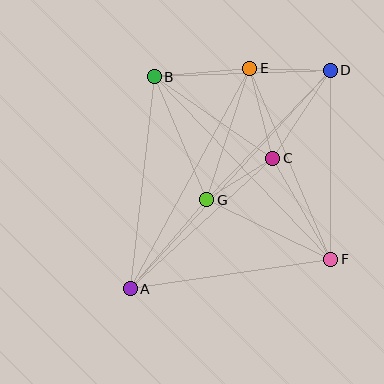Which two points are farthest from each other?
Points A and D are farthest from each other.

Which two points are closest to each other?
Points C and G are closest to each other.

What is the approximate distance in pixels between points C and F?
The distance between C and F is approximately 116 pixels.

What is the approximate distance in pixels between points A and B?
The distance between A and B is approximately 213 pixels.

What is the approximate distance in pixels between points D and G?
The distance between D and G is approximately 179 pixels.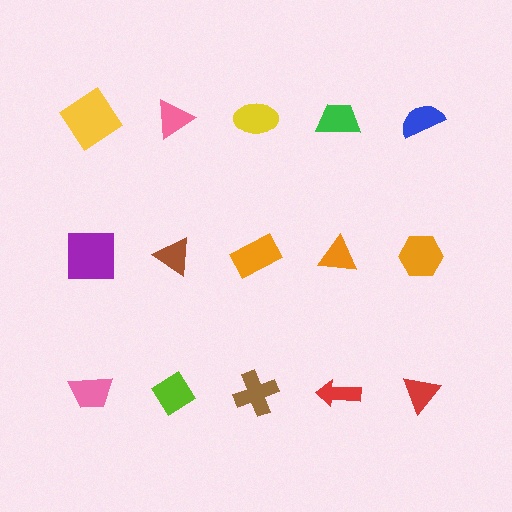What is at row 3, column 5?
A red triangle.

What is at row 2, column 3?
An orange rectangle.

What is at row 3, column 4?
A red arrow.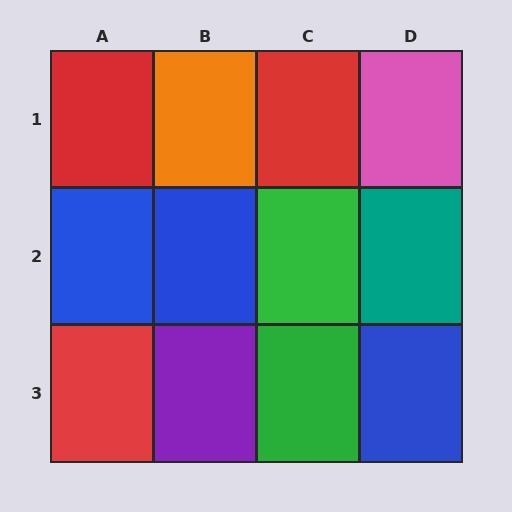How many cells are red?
3 cells are red.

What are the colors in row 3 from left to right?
Red, purple, green, blue.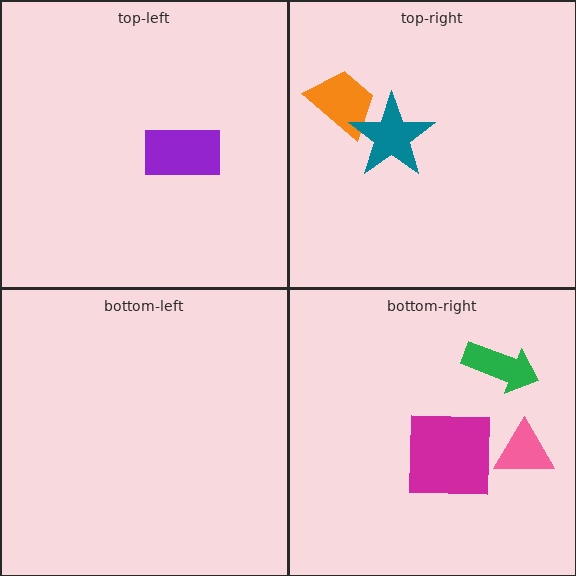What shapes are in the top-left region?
The purple rectangle.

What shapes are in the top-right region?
The orange trapezoid, the teal star.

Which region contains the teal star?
The top-right region.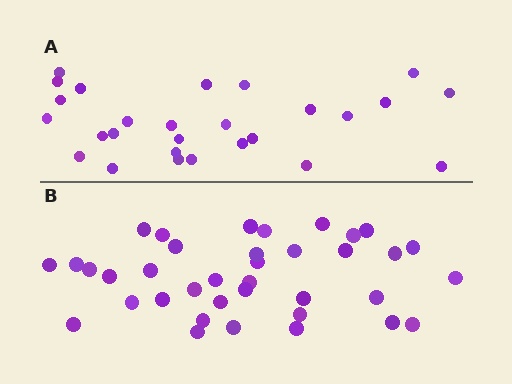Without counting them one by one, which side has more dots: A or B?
Region B (the bottom region) has more dots.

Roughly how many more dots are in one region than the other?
Region B has roughly 10 or so more dots than region A.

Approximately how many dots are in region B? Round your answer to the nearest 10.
About 40 dots. (The exact count is 37, which rounds to 40.)